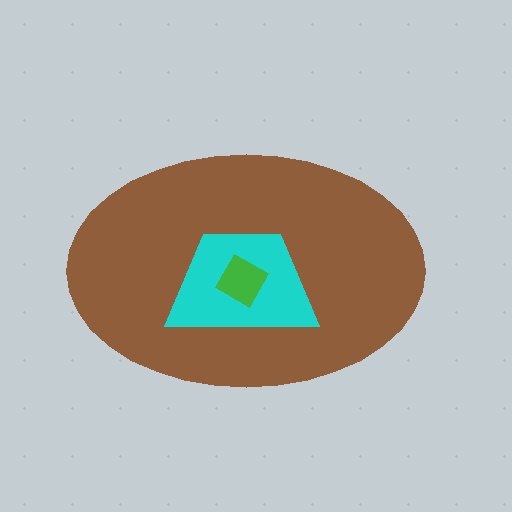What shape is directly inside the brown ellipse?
The cyan trapezoid.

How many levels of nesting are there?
3.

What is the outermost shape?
The brown ellipse.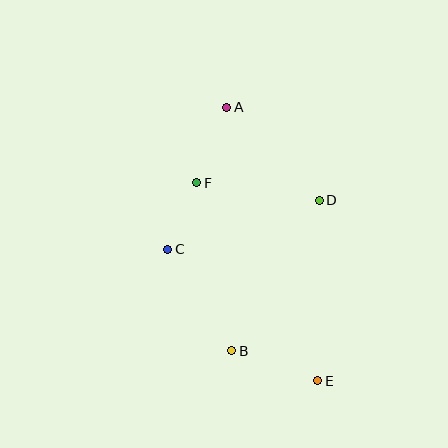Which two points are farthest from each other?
Points A and E are farthest from each other.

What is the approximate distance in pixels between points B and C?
The distance between B and C is approximately 120 pixels.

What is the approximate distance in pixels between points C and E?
The distance between C and E is approximately 199 pixels.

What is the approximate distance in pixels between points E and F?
The distance between E and F is approximately 232 pixels.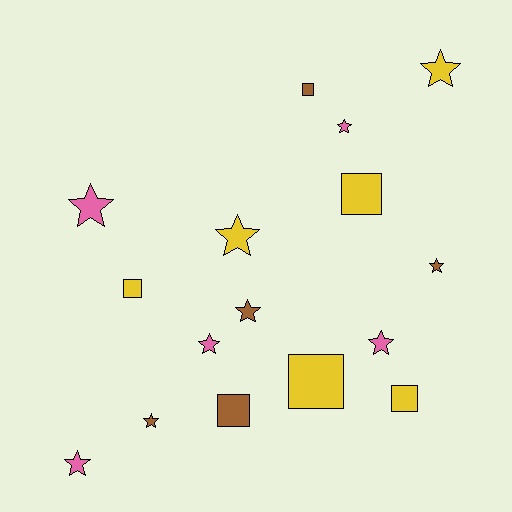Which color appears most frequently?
Yellow, with 6 objects.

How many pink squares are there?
There are no pink squares.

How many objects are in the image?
There are 16 objects.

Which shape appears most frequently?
Star, with 10 objects.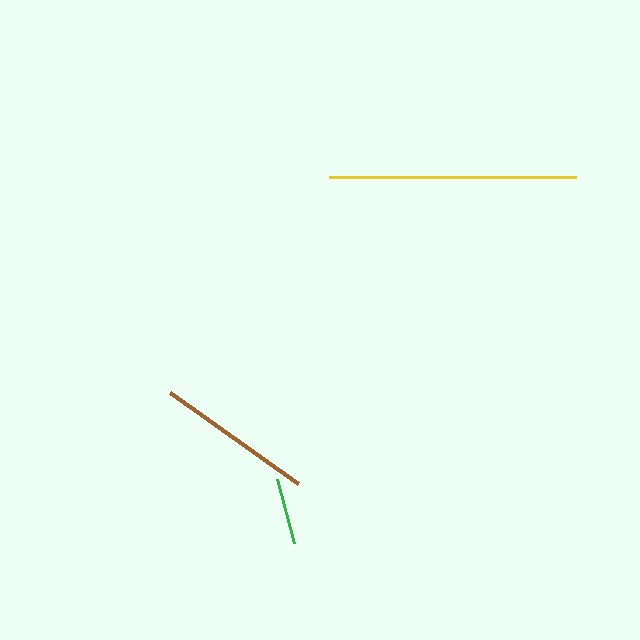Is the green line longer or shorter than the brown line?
The brown line is longer than the green line.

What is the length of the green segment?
The green segment is approximately 67 pixels long.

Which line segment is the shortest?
The green line is the shortest at approximately 67 pixels.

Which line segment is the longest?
The yellow line is the longest at approximately 247 pixels.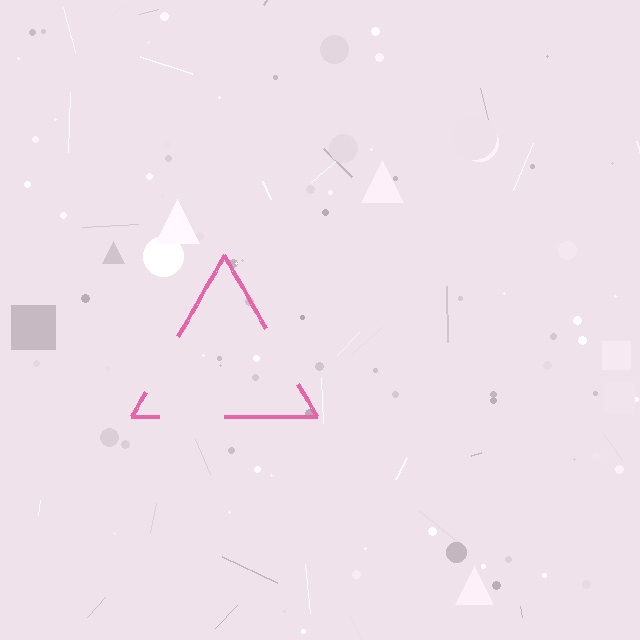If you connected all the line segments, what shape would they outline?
They would outline a triangle.